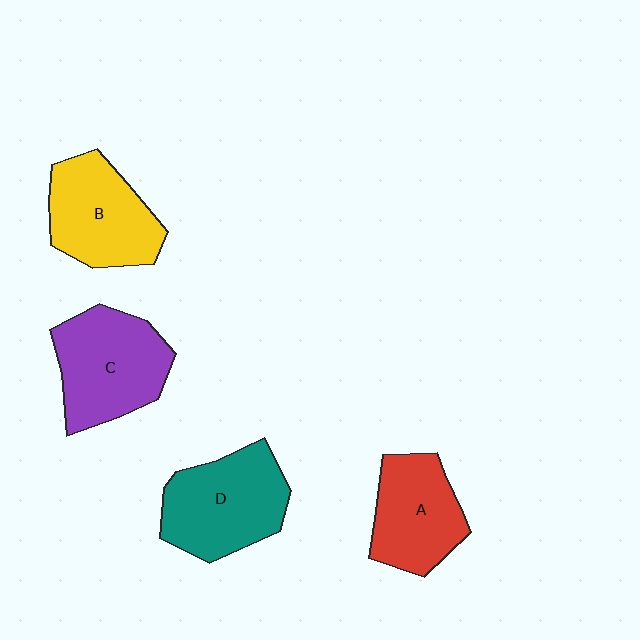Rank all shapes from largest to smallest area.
From largest to smallest: D (teal), C (purple), B (yellow), A (red).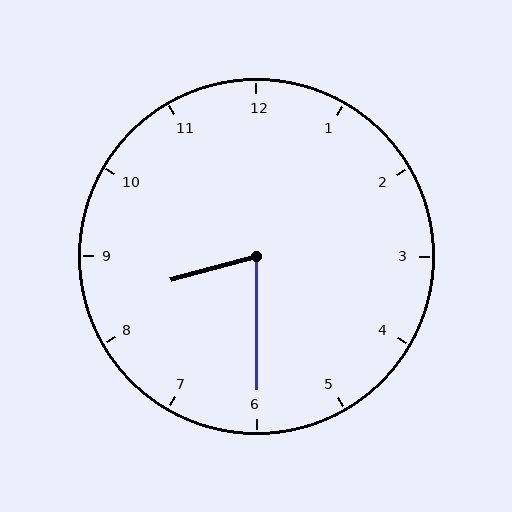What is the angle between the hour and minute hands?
Approximately 75 degrees.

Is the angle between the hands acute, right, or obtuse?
It is acute.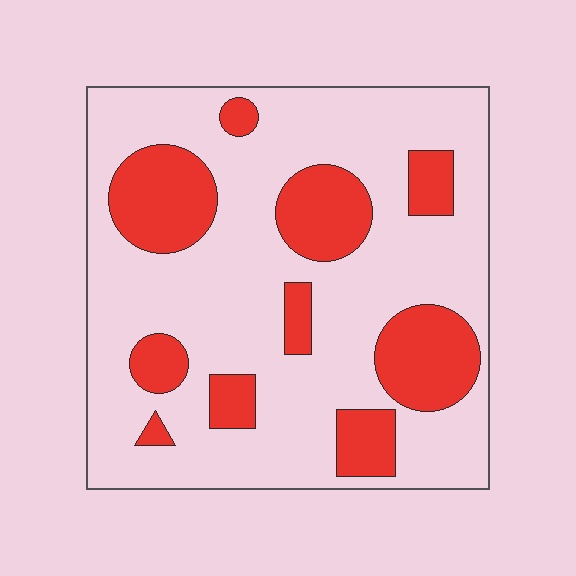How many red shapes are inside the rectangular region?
10.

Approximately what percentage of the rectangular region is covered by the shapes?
Approximately 25%.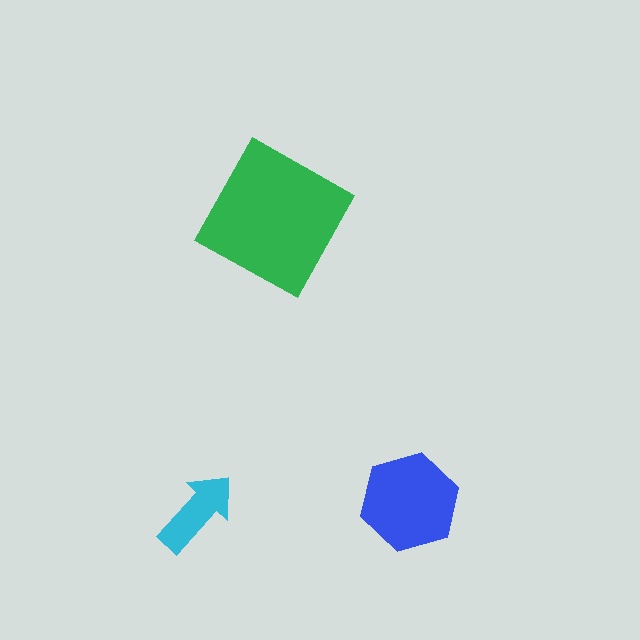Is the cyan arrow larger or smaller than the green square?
Smaller.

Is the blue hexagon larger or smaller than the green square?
Smaller.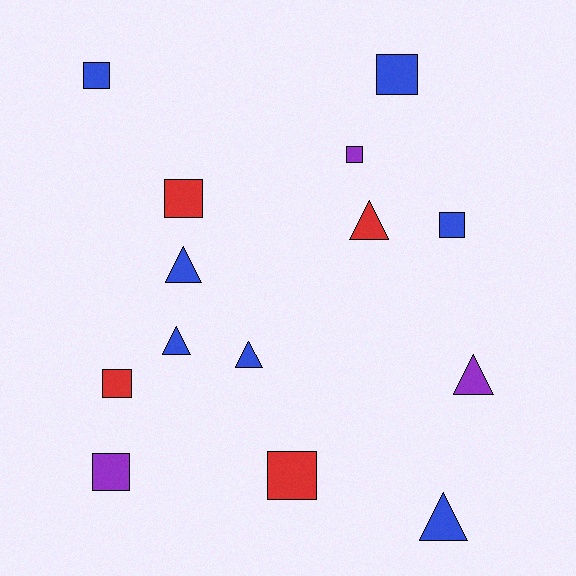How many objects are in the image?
There are 14 objects.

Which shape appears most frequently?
Square, with 8 objects.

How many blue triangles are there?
There are 4 blue triangles.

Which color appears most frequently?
Blue, with 7 objects.